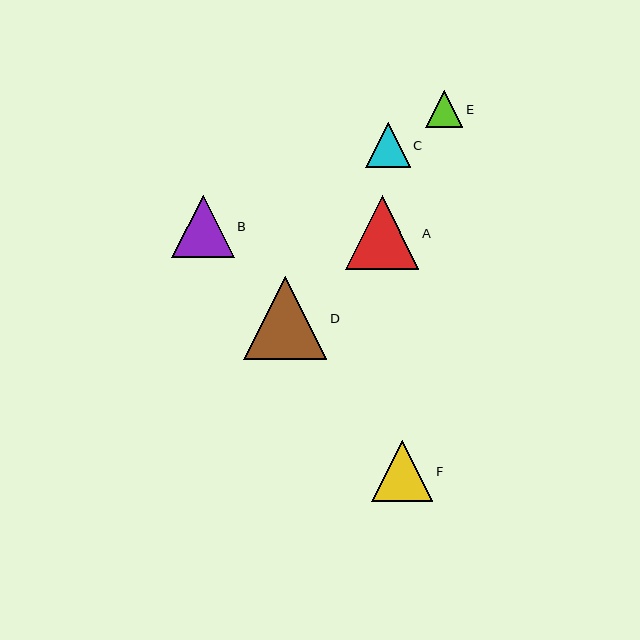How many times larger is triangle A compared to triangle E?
Triangle A is approximately 1.9 times the size of triangle E.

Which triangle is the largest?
Triangle D is the largest with a size of approximately 83 pixels.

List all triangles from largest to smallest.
From largest to smallest: D, A, B, F, C, E.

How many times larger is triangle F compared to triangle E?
Triangle F is approximately 1.6 times the size of triangle E.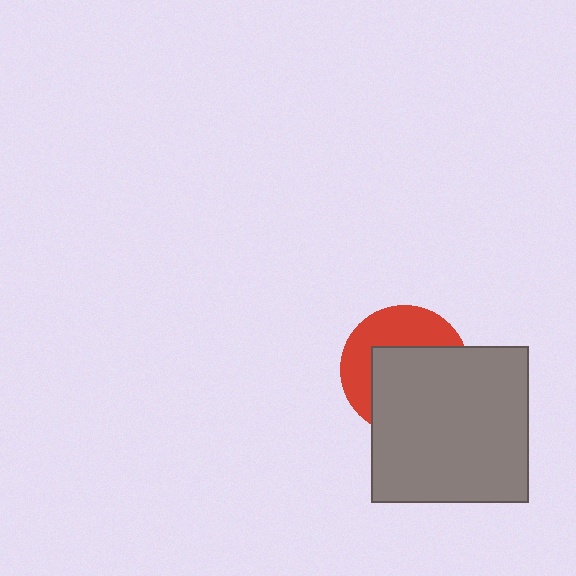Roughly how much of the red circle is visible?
A small part of it is visible (roughly 42%).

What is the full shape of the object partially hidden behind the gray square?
The partially hidden object is a red circle.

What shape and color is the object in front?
The object in front is a gray square.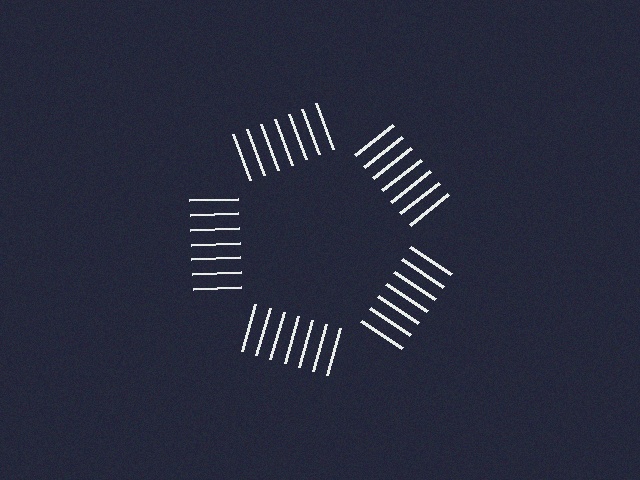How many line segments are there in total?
35 — 7 along each of the 5 edges.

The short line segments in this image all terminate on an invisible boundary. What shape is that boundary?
An illusory pentagon — the line segments terminate on its edges but no continuous stroke is drawn.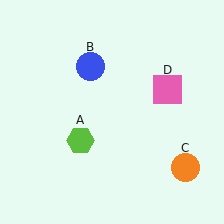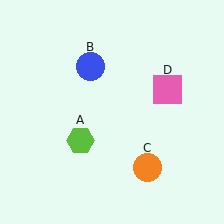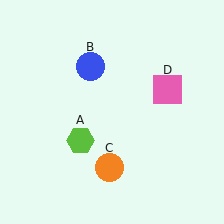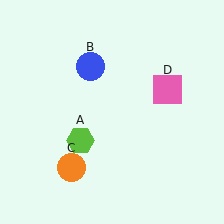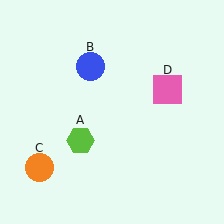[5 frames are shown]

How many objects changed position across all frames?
1 object changed position: orange circle (object C).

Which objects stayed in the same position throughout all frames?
Lime hexagon (object A) and blue circle (object B) and pink square (object D) remained stationary.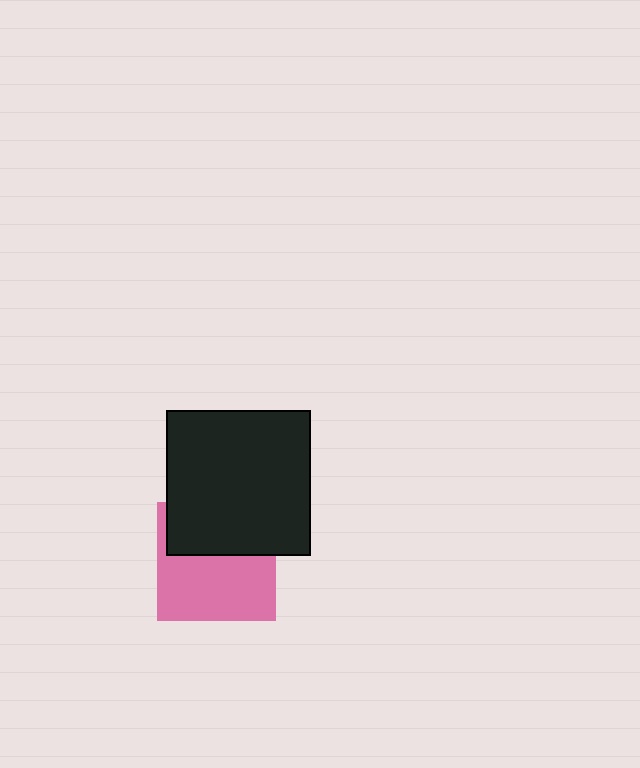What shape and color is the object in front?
The object in front is a black square.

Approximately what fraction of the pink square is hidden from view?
Roughly 42% of the pink square is hidden behind the black square.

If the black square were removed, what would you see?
You would see the complete pink square.